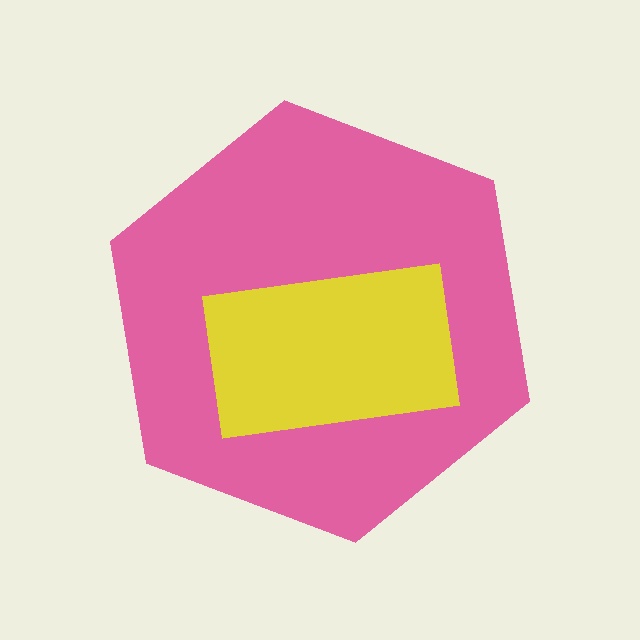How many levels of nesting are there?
2.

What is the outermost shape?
The pink hexagon.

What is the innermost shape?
The yellow rectangle.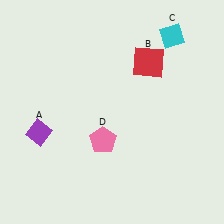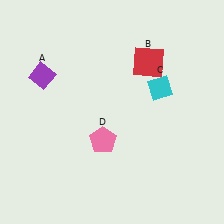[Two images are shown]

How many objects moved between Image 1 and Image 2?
2 objects moved between the two images.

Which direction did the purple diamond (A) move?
The purple diamond (A) moved up.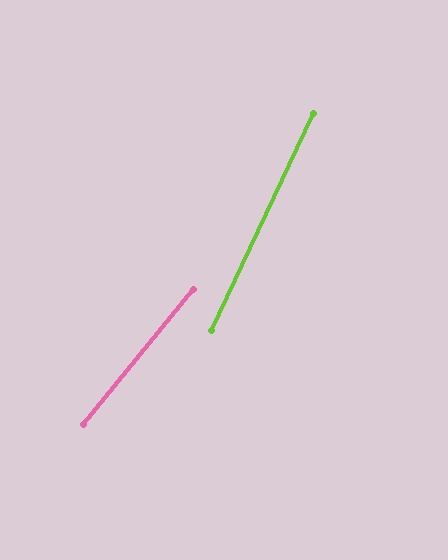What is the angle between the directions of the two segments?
Approximately 14 degrees.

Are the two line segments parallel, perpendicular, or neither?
Neither parallel nor perpendicular — they differ by about 14°.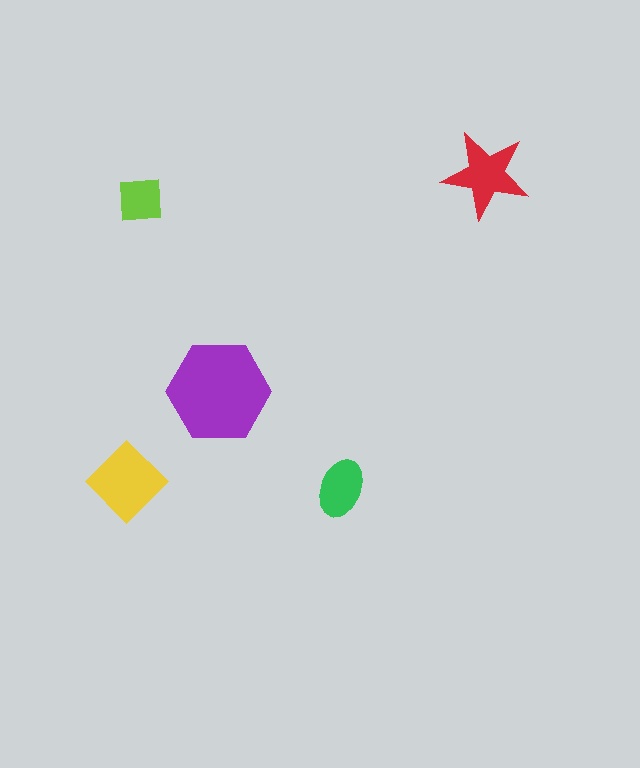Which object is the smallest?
The lime square.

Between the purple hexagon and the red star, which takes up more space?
The purple hexagon.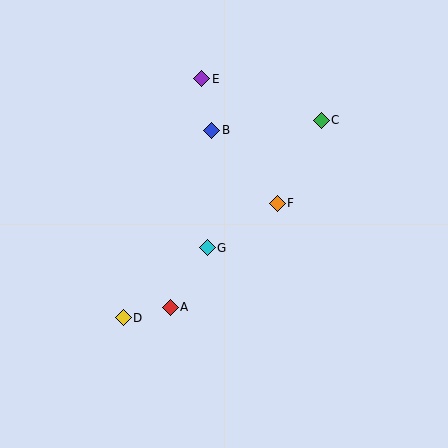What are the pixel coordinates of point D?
Point D is at (123, 318).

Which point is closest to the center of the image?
Point G at (207, 248) is closest to the center.